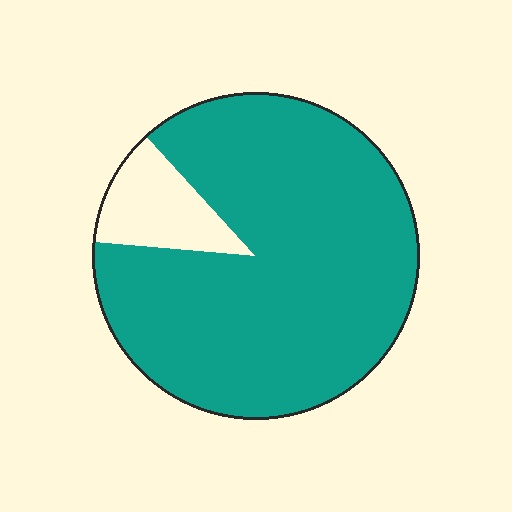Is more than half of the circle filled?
Yes.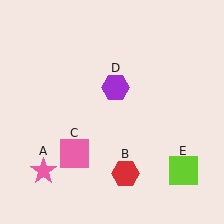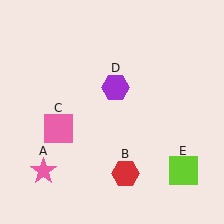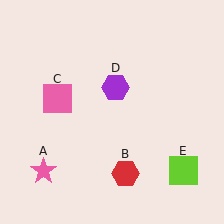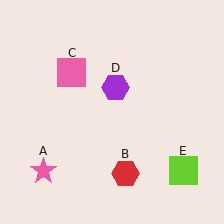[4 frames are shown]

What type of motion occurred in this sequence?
The pink square (object C) rotated clockwise around the center of the scene.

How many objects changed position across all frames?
1 object changed position: pink square (object C).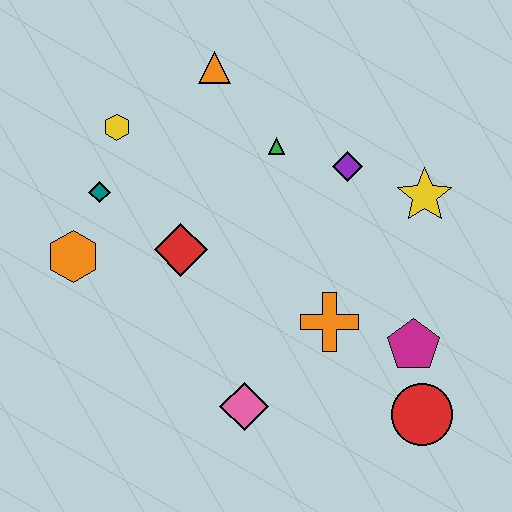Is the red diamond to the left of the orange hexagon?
No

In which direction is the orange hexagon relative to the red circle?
The orange hexagon is to the left of the red circle.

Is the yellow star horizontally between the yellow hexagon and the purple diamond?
No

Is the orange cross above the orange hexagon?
No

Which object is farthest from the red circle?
The yellow hexagon is farthest from the red circle.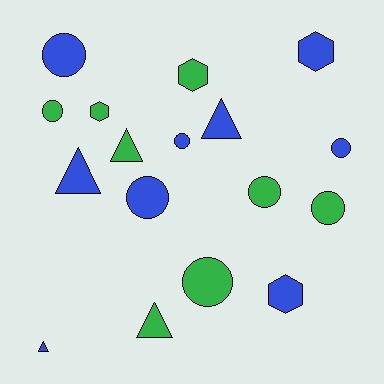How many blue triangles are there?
There are 3 blue triangles.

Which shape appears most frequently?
Circle, with 8 objects.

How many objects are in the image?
There are 17 objects.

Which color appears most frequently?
Blue, with 9 objects.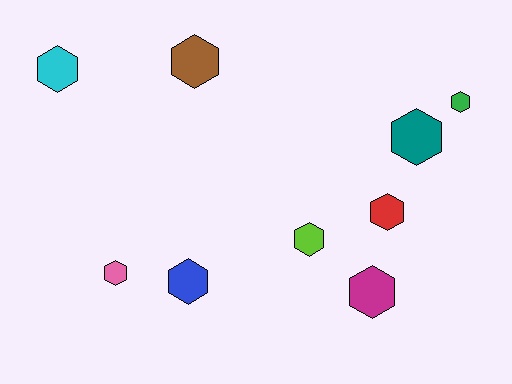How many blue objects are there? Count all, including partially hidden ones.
There is 1 blue object.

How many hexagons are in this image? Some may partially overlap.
There are 9 hexagons.